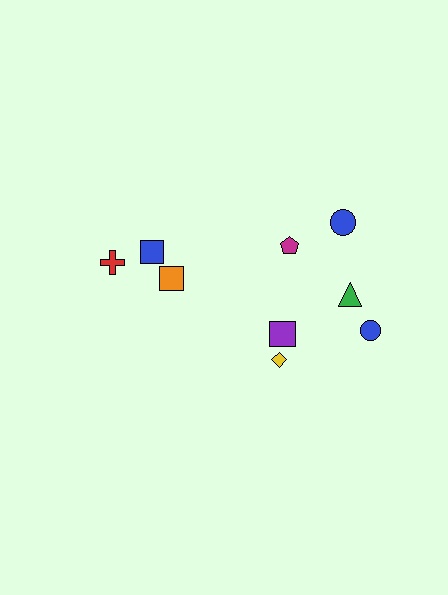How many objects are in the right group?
There are 6 objects.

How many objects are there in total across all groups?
There are 9 objects.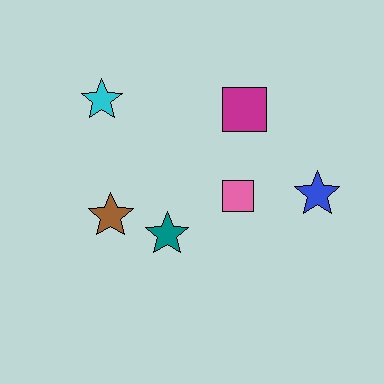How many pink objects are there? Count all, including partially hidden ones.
There is 1 pink object.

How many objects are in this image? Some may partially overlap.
There are 6 objects.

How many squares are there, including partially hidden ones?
There are 2 squares.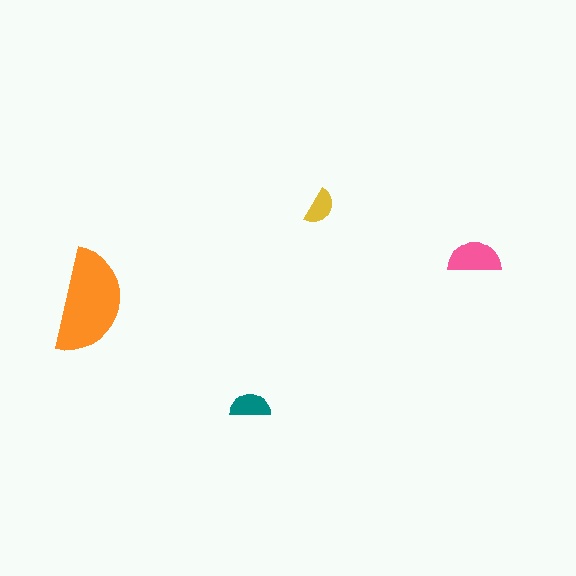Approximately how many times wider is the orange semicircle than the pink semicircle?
About 2 times wider.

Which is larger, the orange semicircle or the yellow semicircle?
The orange one.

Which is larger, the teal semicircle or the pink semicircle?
The pink one.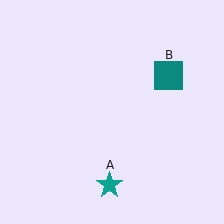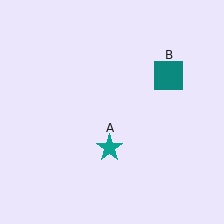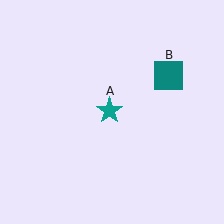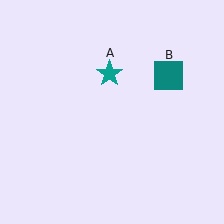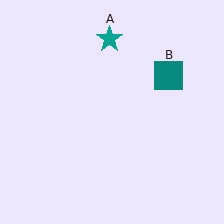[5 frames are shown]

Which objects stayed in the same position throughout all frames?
Teal square (object B) remained stationary.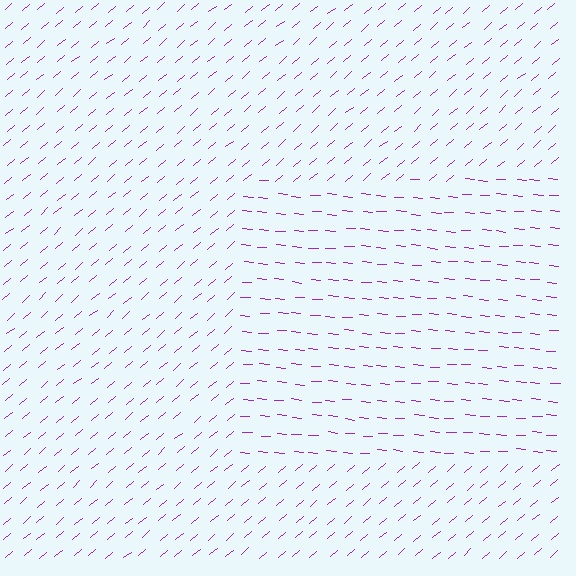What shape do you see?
I see a rectangle.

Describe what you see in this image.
The image is filled with small purple line segments. A rectangle region in the image has lines oriented differently from the surrounding lines, creating a visible texture boundary.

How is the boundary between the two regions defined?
The boundary is defined purely by a change in line orientation (approximately 45 degrees difference). All lines are the same color and thickness.